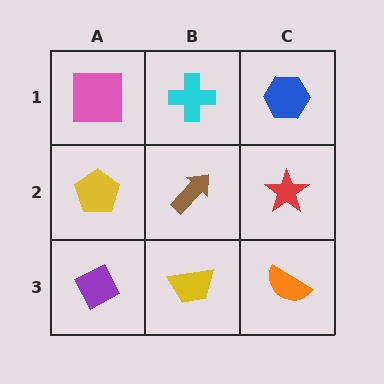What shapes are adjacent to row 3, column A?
A yellow pentagon (row 2, column A), a yellow trapezoid (row 3, column B).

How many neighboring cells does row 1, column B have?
3.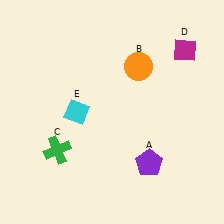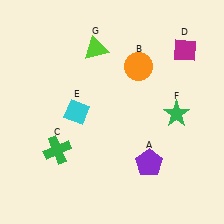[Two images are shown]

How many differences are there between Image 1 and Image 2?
There are 2 differences between the two images.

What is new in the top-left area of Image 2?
A lime triangle (G) was added in the top-left area of Image 2.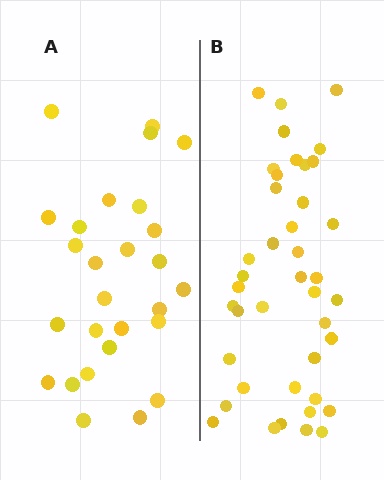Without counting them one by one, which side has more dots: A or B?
Region B (the right region) has more dots.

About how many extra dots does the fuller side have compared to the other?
Region B has approximately 15 more dots than region A.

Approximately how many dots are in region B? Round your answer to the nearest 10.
About 40 dots. (The exact count is 41, which rounds to 40.)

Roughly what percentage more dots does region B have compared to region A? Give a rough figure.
About 50% more.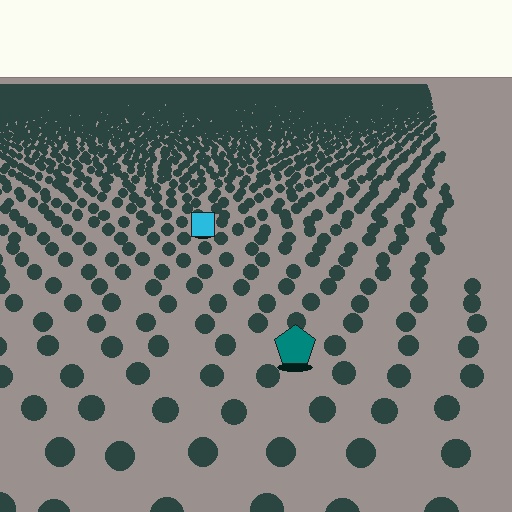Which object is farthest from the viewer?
The cyan square is farthest from the viewer. It appears smaller and the ground texture around it is denser.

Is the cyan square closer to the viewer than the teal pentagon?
No. The teal pentagon is closer — you can tell from the texture gradient: the ground texture is coarser near it.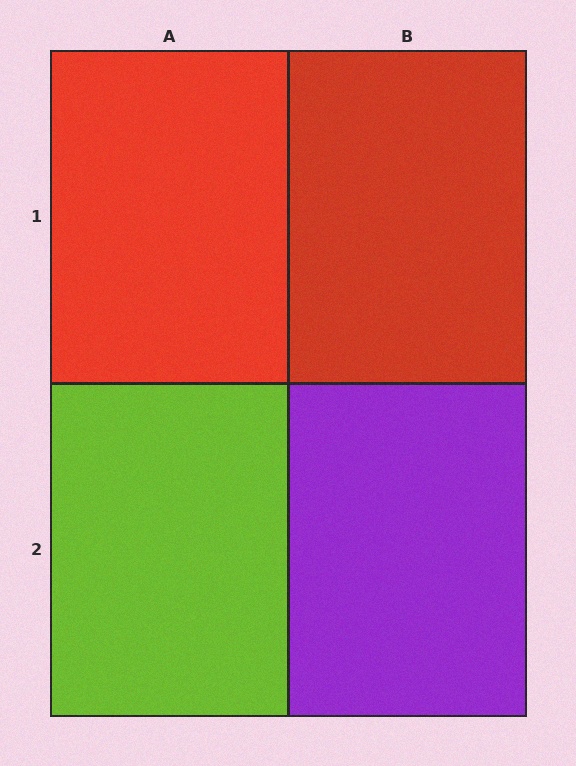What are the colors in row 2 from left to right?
Lime, purple.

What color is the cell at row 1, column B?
Red.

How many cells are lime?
1 cell is lime.